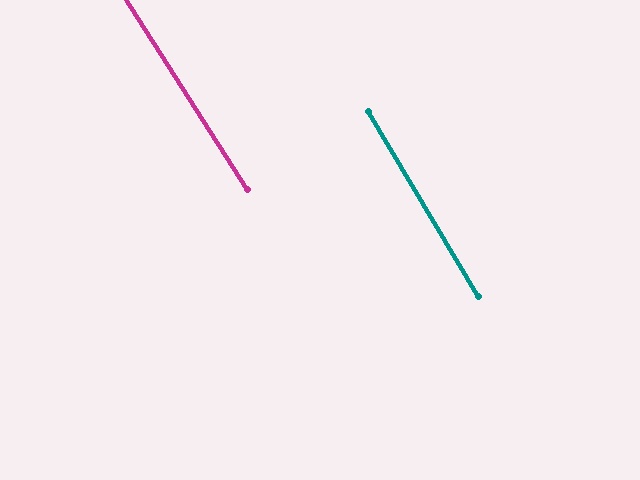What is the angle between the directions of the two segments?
Approximately 2 degrees.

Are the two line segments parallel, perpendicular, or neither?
Parallel — their directions differ by only 1.6°.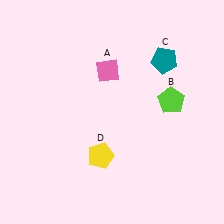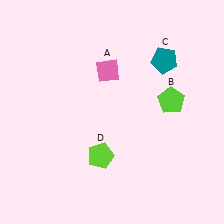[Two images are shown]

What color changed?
The pentagon (D) changed from yellow in Image 1 to lime in Image 2.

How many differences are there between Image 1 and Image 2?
There is 1 difference between the two images.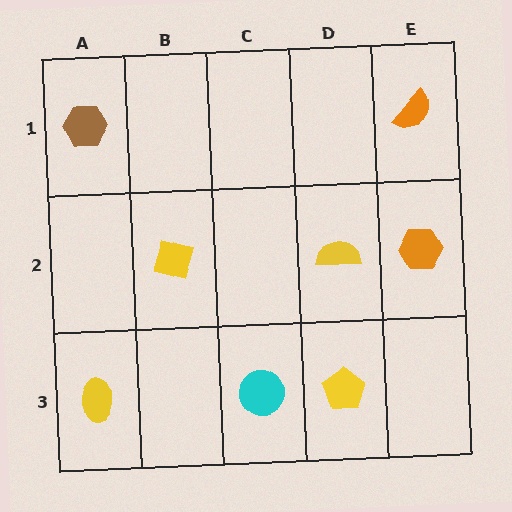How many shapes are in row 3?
3 shapes.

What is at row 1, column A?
A brown hexagon.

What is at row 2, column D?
A yellow semicircle.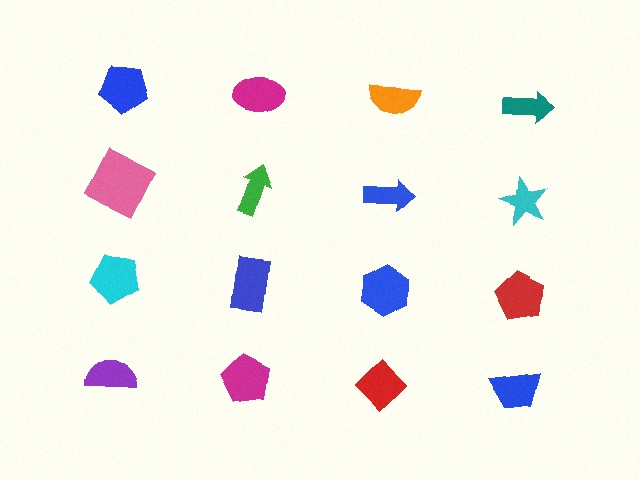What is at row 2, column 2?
A green arrow.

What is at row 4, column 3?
A red diamond.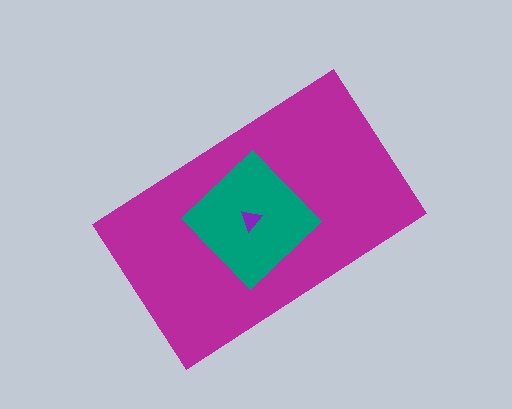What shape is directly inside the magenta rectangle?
The teal diamond.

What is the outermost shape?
The magenta rectangle.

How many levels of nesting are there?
3.